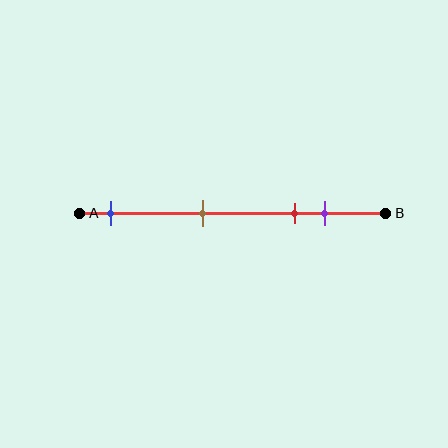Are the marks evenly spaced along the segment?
No, the marks are not evenly spaced.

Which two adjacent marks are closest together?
The red and purple marks are the closest adjacent pair.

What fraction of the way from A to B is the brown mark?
The brown mark is approximately 40% (0.4) of the way from A to B.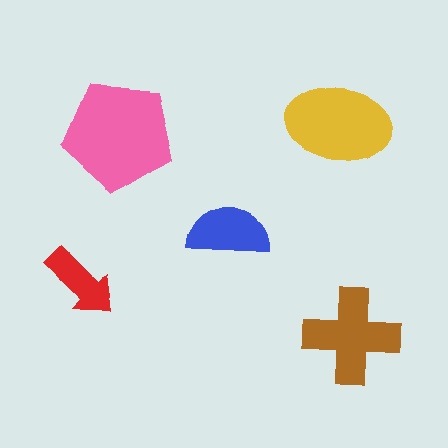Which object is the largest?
The pink pentagon.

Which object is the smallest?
The red arrow.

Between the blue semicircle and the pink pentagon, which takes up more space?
The pink pentagon.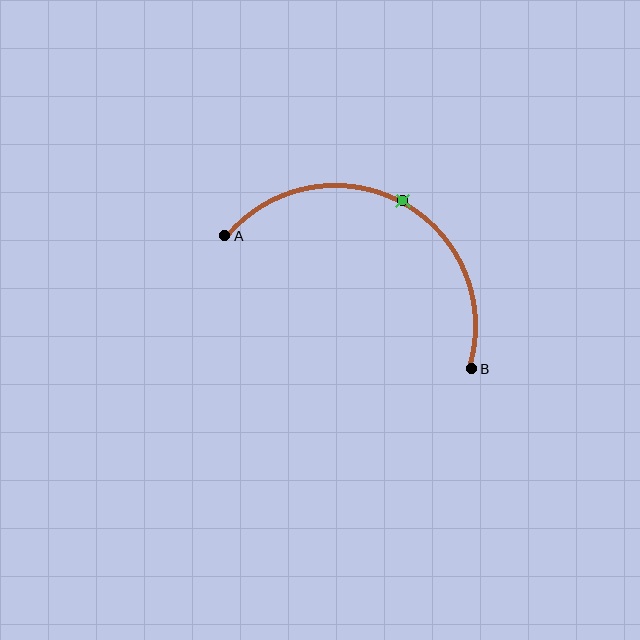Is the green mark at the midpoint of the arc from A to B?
Yes. The green mark lies on the arc at equal arc-length from both A and B — it is the arc midpoint.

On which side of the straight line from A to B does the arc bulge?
The arc bulges above the straight line connecting A and B.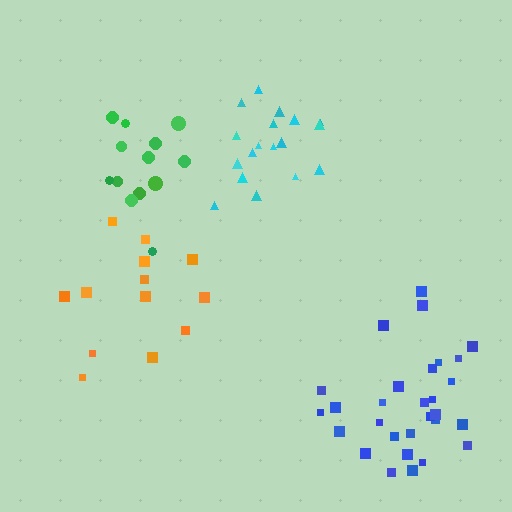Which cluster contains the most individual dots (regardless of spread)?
Blue (29).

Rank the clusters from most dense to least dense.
cyan, green, blue, orange.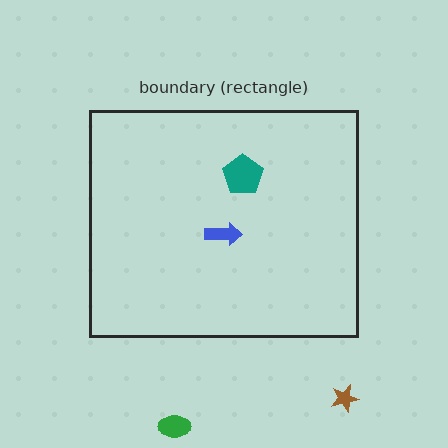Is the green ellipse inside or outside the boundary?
Outside.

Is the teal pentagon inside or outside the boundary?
Inside.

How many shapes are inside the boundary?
2 inside, 2 outside.